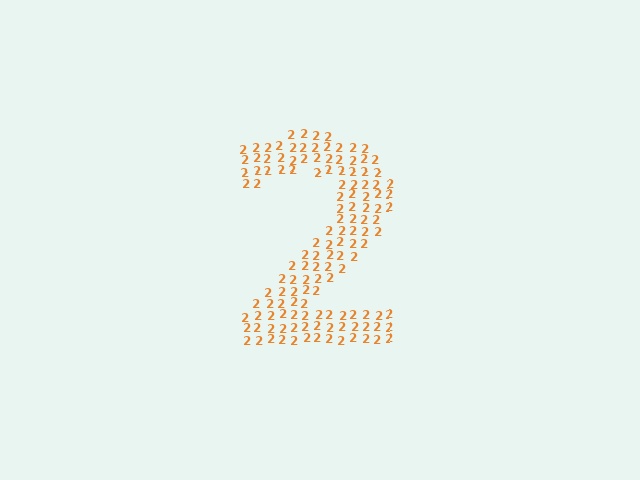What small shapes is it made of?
It is made of small digit 2's.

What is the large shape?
The large shape is the digit 2.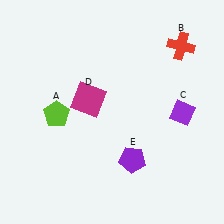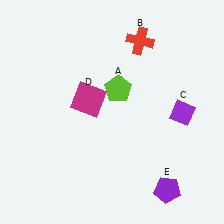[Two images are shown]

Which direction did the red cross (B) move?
The red cross (B) moved left.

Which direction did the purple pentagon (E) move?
The purple pentagon (E) moved right.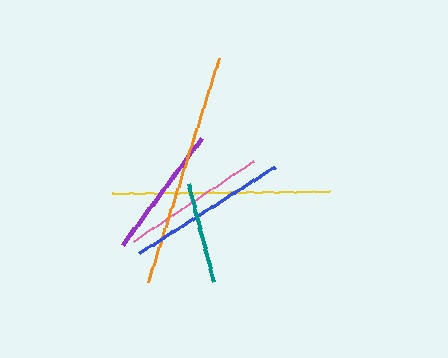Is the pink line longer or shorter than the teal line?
The pink line is longer than the teal line.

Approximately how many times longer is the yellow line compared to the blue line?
The yellow line is approximately 1.4 times the length of the blue line.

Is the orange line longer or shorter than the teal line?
The orange line is longer than the teal line.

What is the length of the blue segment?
The blue segment is approximately 160 pixels long.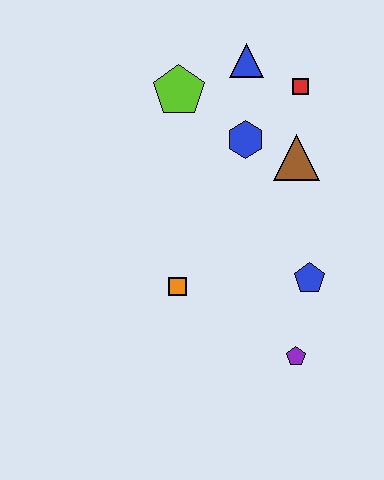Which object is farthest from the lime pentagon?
The purple pentagon is farthest from the lime pentagon.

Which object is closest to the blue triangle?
The red square is closest to the blue triangle.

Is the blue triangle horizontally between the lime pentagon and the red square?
Yes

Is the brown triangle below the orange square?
No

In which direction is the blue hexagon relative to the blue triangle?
The blue hexagon is below the blue triangle.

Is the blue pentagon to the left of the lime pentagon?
No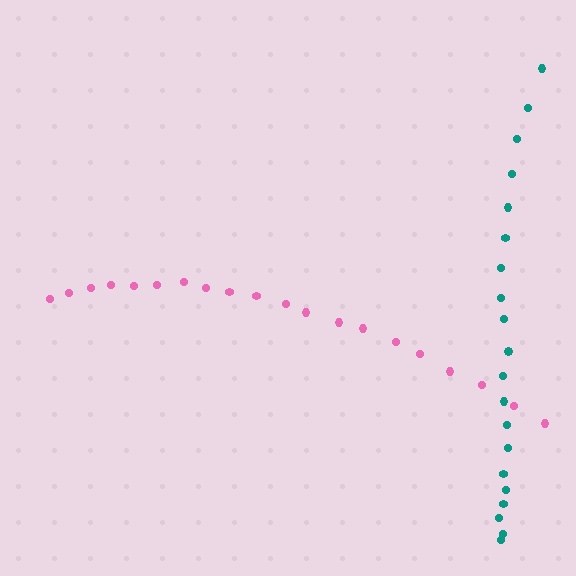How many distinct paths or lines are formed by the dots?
There are 2 distinct paths.